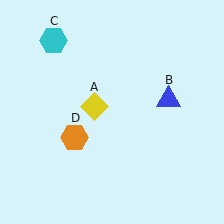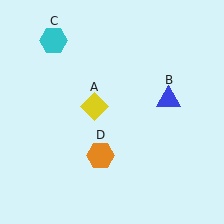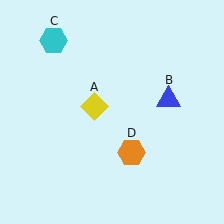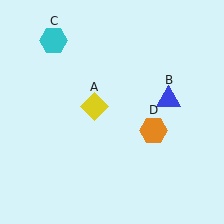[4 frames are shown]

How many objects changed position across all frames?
1 object changed position: orange hexagon (object D).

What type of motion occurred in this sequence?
The orange hexagon (object D) rotated counterclockwise around the center of the scene.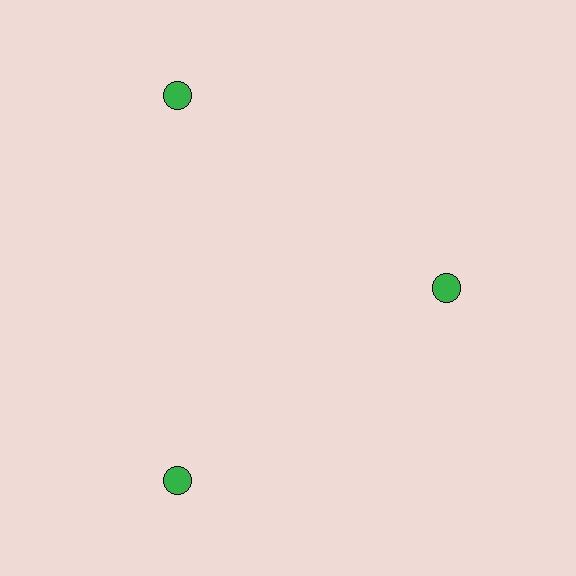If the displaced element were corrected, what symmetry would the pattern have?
It would have 3-fold rotational symmetry — the pattern would map onto itself every 120 degrees.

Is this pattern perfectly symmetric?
No. The 3 green circles are arranged in a ring, but one element near the 3 o'clock position is pulled inward toward the center, breaking the 3-fold rotational symmetry.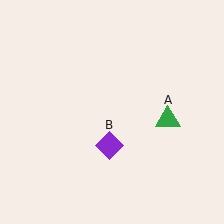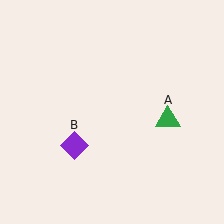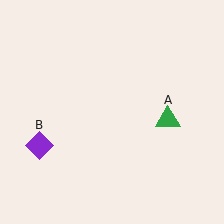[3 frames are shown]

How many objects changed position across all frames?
1 object changed position: purple diamond (object B).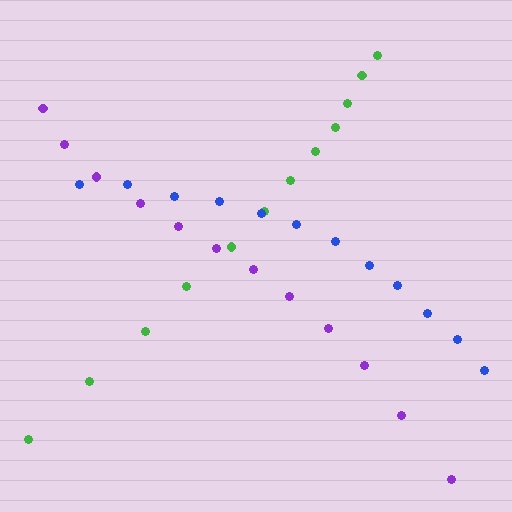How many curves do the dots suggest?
There are 3 distinct paths.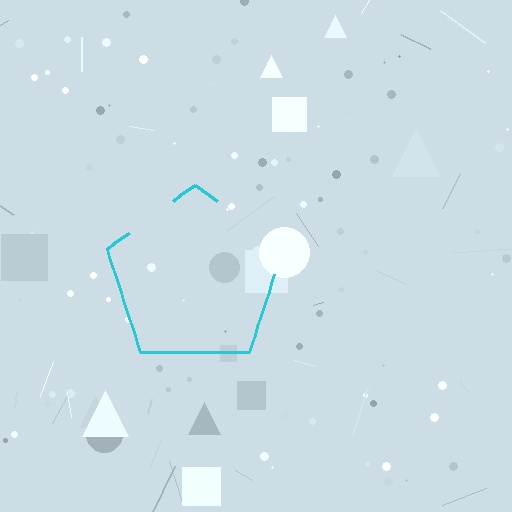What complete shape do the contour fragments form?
The contour fragments form a pentagon.